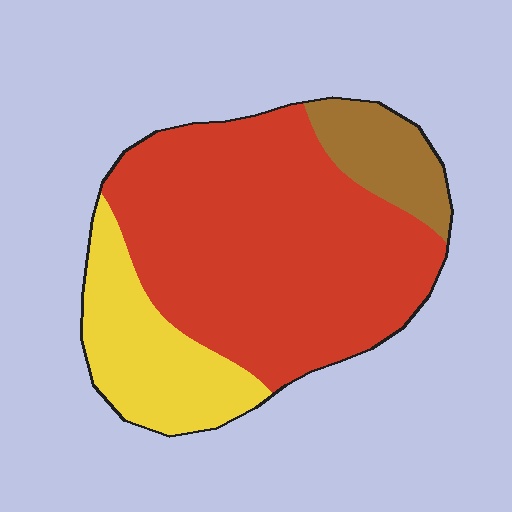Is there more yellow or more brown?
Yellow.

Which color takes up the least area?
Brown, at roughly 10%.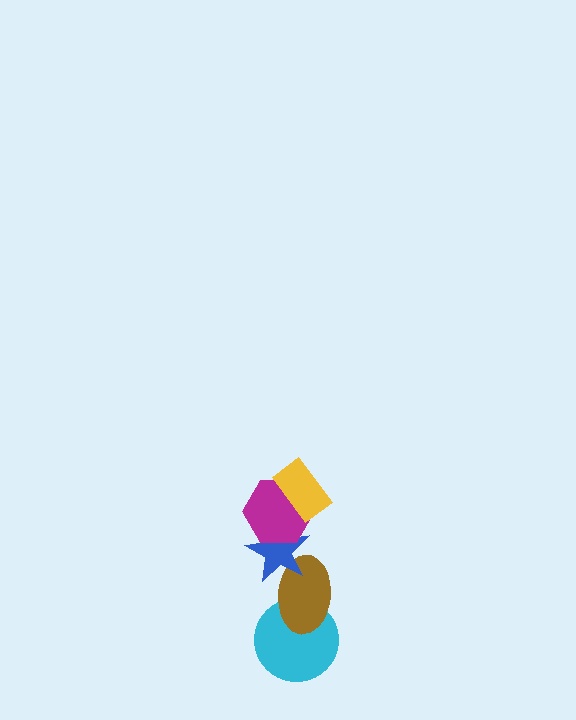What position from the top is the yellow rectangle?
The yellow rectangle is 1st from the top.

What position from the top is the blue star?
The blue star is 3rd from the top.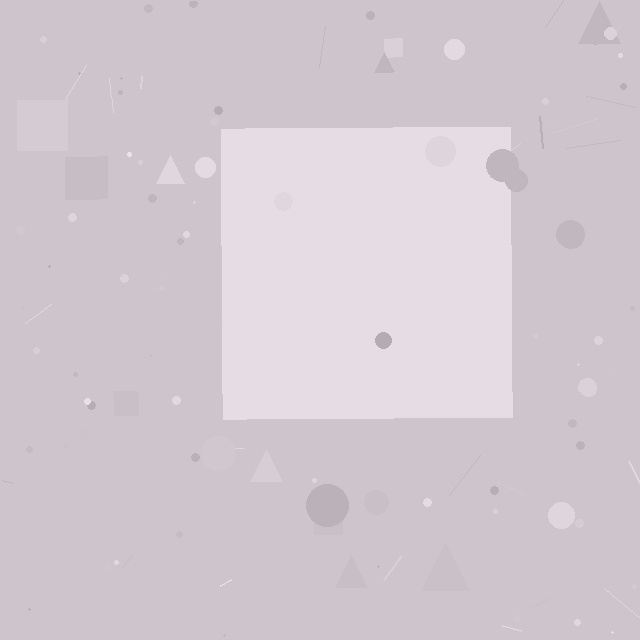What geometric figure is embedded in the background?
A square is embedded in the background.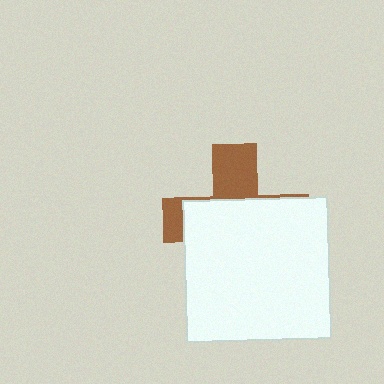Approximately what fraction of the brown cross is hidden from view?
Roughly 69% of the brown cross is hidden behind the white rectangle.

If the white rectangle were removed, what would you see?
You would see the complete brown cross.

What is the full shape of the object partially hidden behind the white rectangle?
The partially hidden object is a brown cross.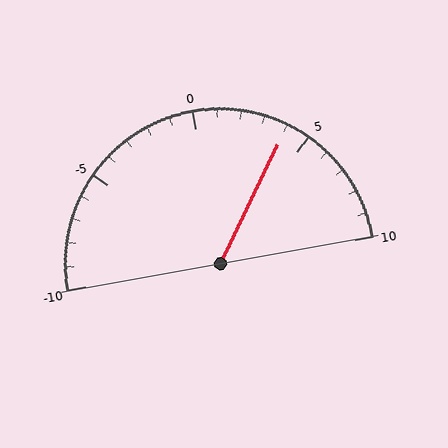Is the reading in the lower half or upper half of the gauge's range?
The reading is in the upper half of the range (-10 to 10).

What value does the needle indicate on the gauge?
The needle indicates approximately 4.